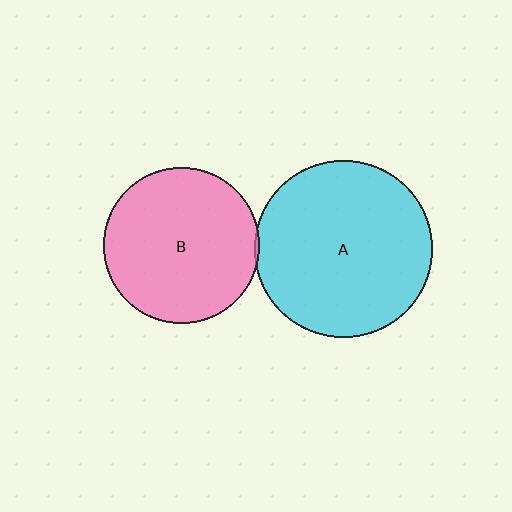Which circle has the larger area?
Circle A (cyan).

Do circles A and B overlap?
Yes.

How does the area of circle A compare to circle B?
Approximately 1.3 times.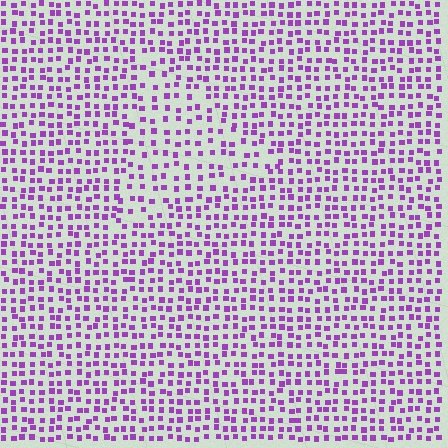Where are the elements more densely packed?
The elements are more densely packed outside the triangle boundary.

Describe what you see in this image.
The image contains small purple elements arranged at two different densities. A triangle-shaped region is visible where the elements are less densely packed than the surrounding area.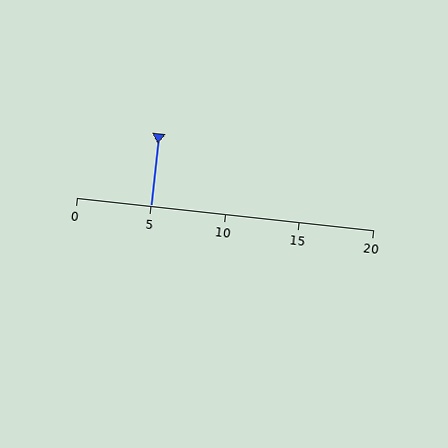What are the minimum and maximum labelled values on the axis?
The axis runs from 0 to 20.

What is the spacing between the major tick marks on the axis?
The major ticks are spaced 5 apart.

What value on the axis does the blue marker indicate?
The marker indicates approximately 5.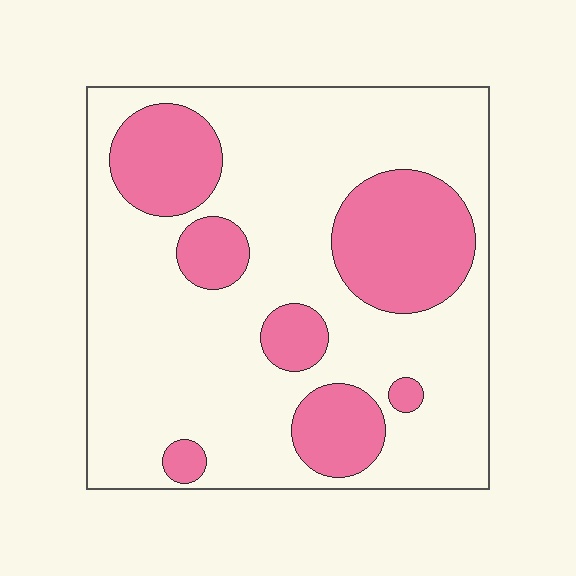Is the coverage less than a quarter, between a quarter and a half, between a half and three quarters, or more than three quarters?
Between a quarter and a half.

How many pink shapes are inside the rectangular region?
7.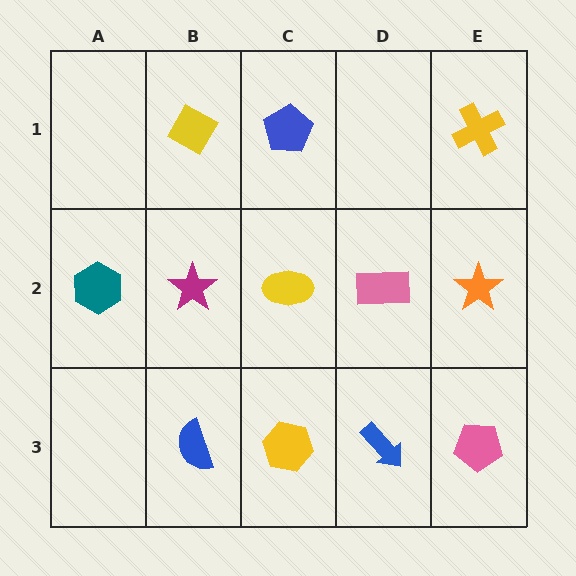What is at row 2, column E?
An orange star.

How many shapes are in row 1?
3 shapes.